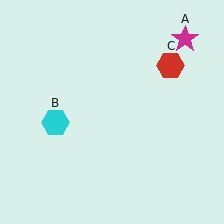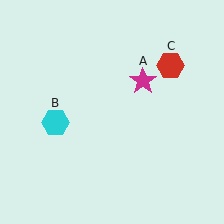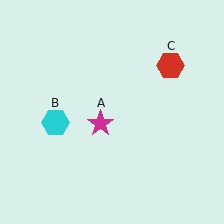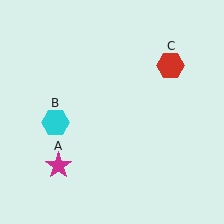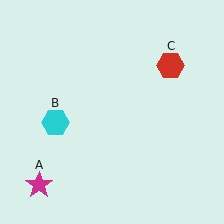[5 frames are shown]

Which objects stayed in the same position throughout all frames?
Cyan hexagon (object B) and red hexagon (object C) remained stationary.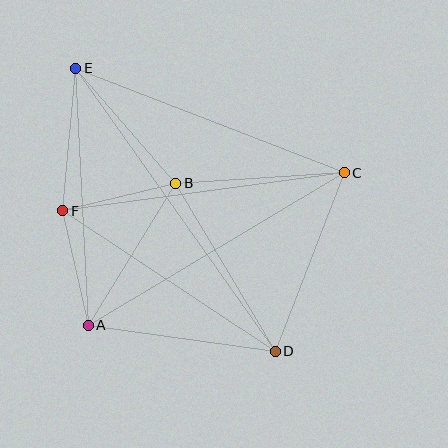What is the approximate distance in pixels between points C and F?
The distance between C and F is approximately 284 pixels.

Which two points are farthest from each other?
Points D and E are farthest from each other.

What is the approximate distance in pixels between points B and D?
The distance between B and D is approximately 195 pixels.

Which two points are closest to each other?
Points B and F are closest to each other.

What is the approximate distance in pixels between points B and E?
The distance between B and E is approximately 153 pixels.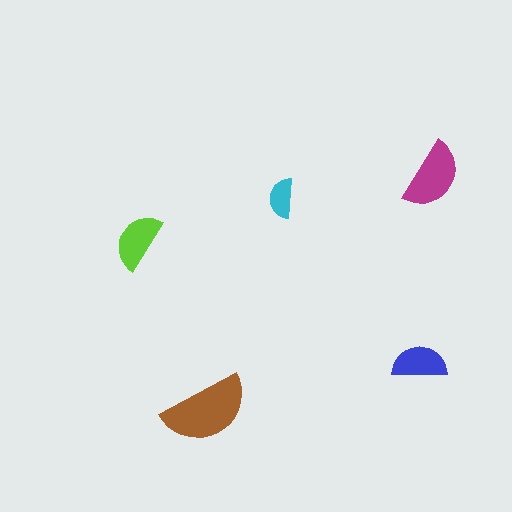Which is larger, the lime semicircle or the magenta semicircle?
The magenta one.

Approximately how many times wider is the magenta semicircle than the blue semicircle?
About 1.5 times wider.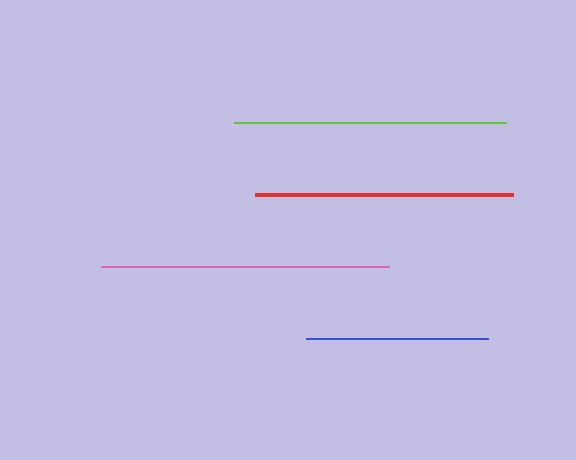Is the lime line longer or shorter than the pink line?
The pink line is longer than the lime line.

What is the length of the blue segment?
The blue segment is approximately 182 pixels long.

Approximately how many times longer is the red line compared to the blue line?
The red line is approximately 1.4 times the length of the blue line.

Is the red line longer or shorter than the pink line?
The pink line is longer than the red line.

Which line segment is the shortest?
The blue line is the shortest at approximately 182 pixels.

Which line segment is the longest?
The pink line is the longest at approximately 288 pixels.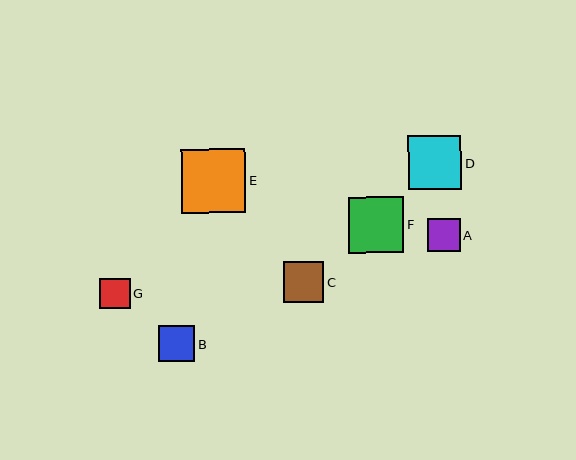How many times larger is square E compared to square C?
Square E is approximately 1.6 times the size of square C.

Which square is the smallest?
Square G is the smallest with a size of approximately 30 pixels.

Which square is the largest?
Square E is the largest with a size of approximately 64 pixels.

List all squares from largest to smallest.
From largest to smallest: E, F, D, C, B, A, G.